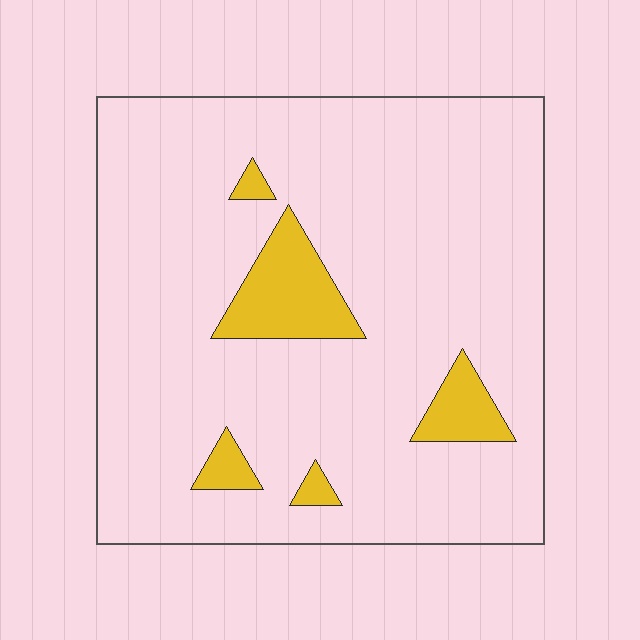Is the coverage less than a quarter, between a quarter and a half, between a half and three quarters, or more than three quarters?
Less than a quarter.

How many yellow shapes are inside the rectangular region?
5.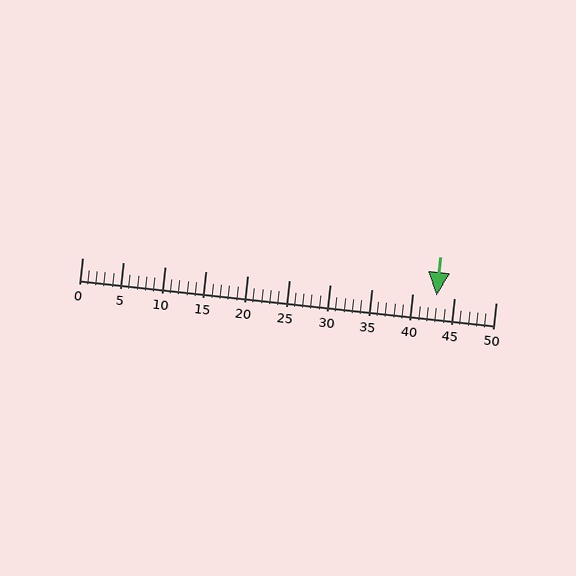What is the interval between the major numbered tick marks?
The major tick marks are spaced 5 units apart.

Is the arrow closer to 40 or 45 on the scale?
The arrow is closer to 45.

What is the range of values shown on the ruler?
The ruler shows values from 0 to 50.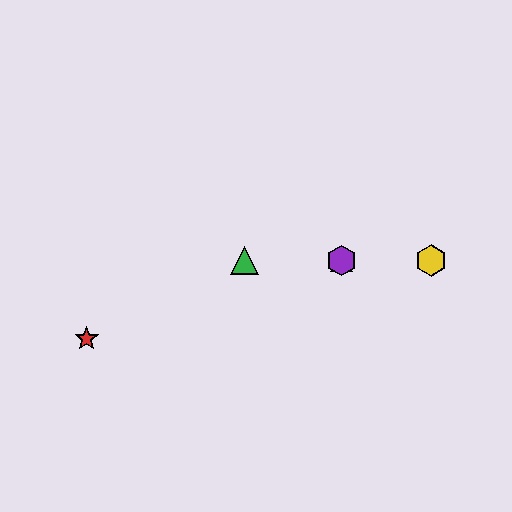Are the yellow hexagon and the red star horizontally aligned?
No, the yellow hexagon is at y≈260 and the red star is at y≈339.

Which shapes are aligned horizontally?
The blue triangle, the green triangle, the yellow hexagon, the purple hexagon are aligned horizontally.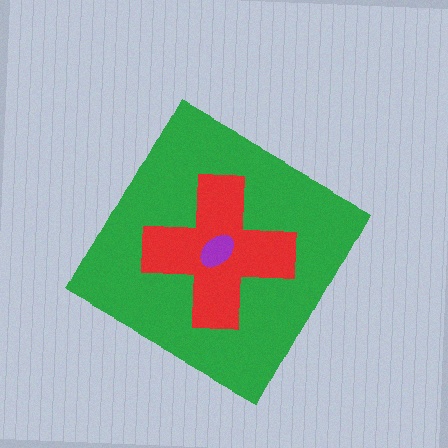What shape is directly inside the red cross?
The purple ellipse.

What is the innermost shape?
The purple ellipse.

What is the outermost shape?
The green diamond.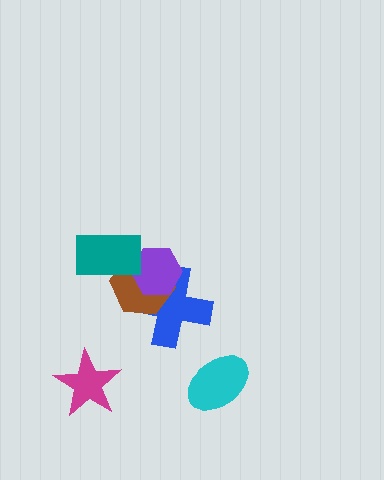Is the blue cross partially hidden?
Yes, it is partially covered by another shape.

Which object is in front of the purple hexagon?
The teal rectangle is in front of the purple hexagon.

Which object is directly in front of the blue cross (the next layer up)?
The brown hexagon is directly in front of the blue cross.